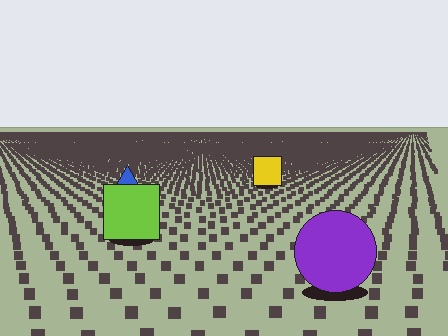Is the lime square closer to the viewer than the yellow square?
Yes. The lime square is closer — you can tell from the texture gradient: the ground texture is coarser near it.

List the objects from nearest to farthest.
From nearest to farthest: the purple circle, the lime square, the blue triangle, the yellow square.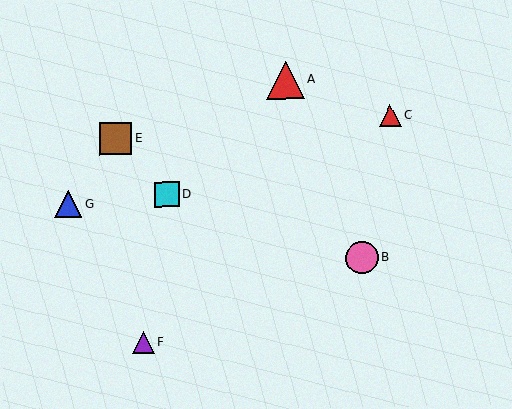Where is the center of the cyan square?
The center of the cyan square is at (167, 195).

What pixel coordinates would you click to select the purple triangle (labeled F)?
Click at (143, 342) to select the purple triangle F.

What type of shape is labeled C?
Shape C is a red triangle.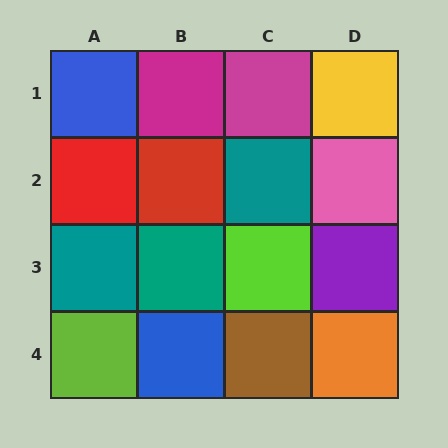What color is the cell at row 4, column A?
Lime.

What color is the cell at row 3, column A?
Teal.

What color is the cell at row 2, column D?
Pink.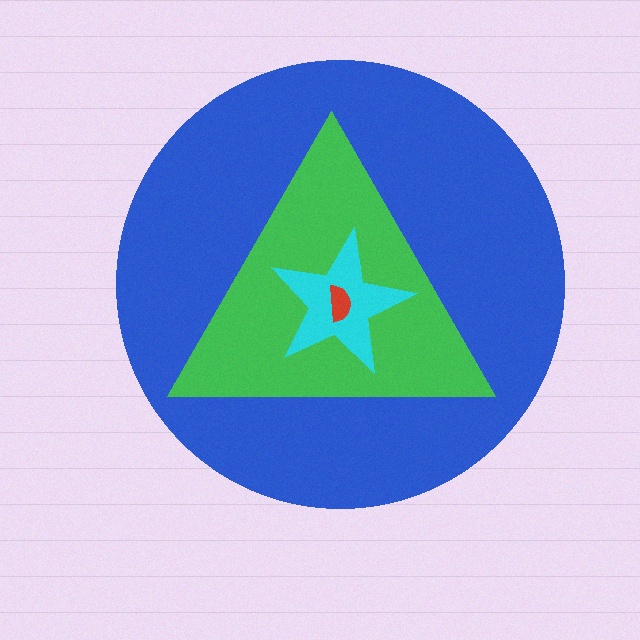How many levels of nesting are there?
4.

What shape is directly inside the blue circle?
The green triangle.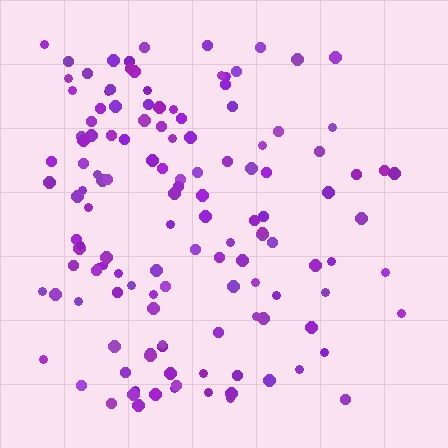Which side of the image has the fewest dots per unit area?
The right.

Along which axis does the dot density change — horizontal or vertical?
Horizontal.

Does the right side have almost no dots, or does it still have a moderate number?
Still a moderate number, just noticeably fewer than the left.